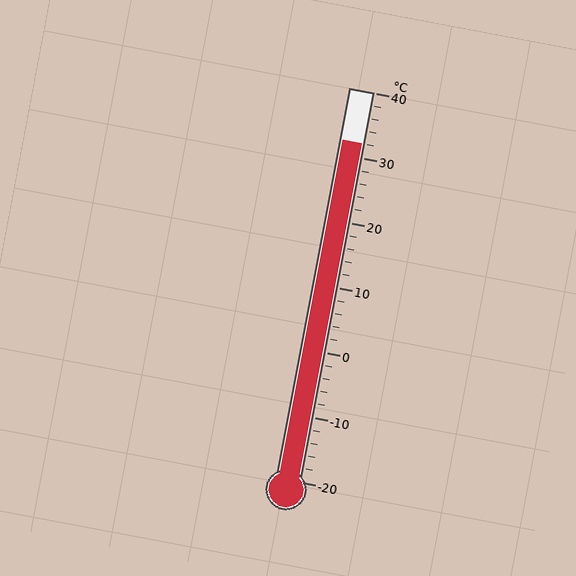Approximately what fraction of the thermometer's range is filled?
The thermometer is filled to approximately 85% of its range.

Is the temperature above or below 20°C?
The temperature is above 20°C.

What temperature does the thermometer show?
The thermometer shows approximately 32°C.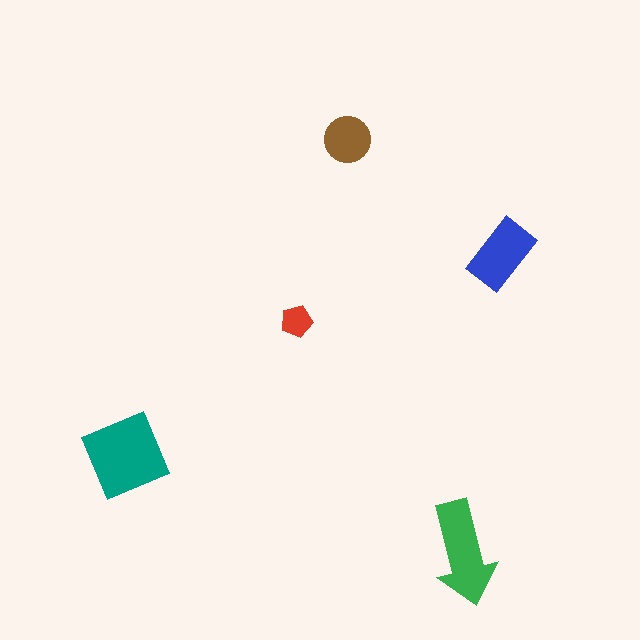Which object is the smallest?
The red pentagon.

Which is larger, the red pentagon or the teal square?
The teal square.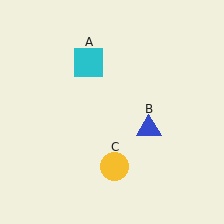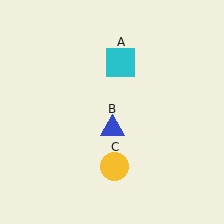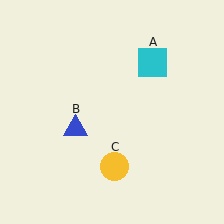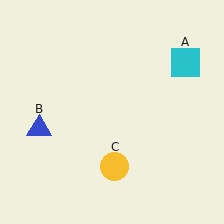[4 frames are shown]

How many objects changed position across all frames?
2 objects changed position: cyan square (object A), blue triangle (object B).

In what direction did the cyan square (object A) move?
The cyan square (object A) moved right.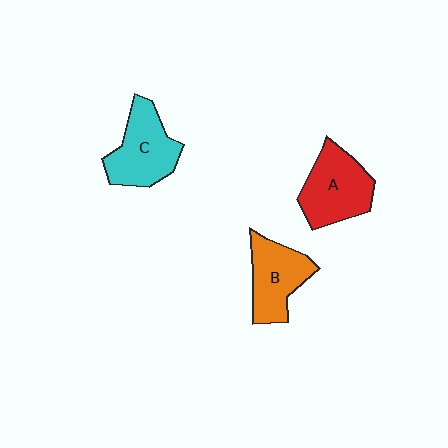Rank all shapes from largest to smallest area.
From largest to smallest: A (red), C (cyan), B (orange).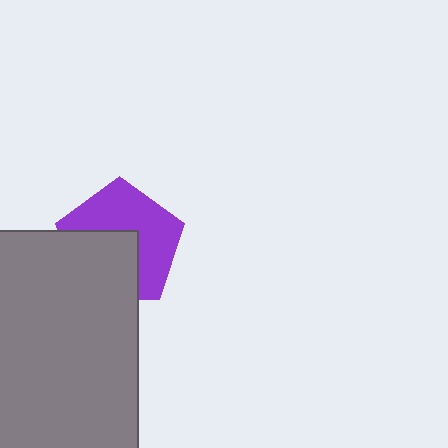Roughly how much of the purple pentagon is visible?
About half of it is visible (roughly 55%).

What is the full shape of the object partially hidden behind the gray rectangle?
The partially hidden object is a purple pentagon.